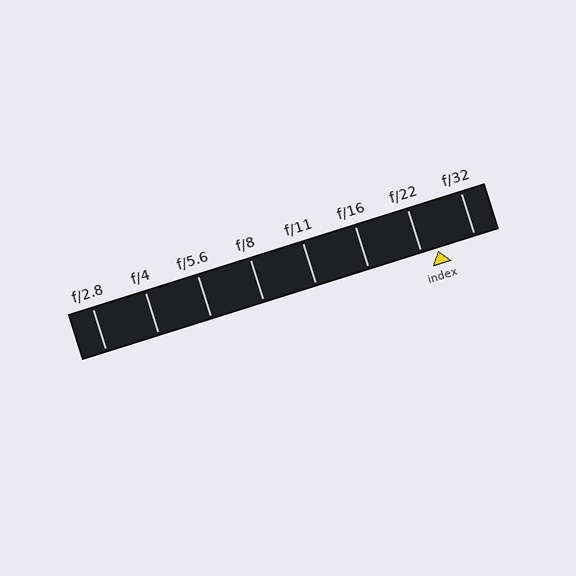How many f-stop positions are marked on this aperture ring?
There are 8 f-stop positions marked.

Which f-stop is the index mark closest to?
The index mark is closest to f/22.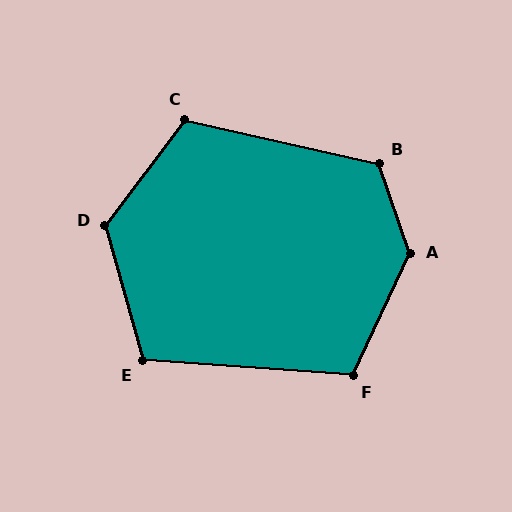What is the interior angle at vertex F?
Approximately 111 degrees (obtuse).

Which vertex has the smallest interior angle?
E, at approximately 110 degrees.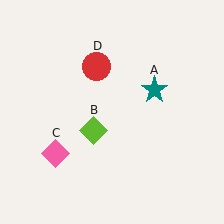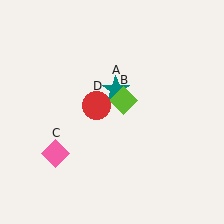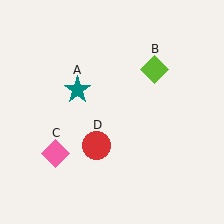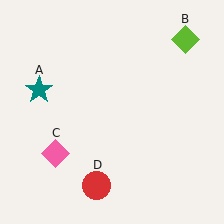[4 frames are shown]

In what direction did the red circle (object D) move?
The red circle (object D) moved down.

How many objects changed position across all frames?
3 objects changed position: teal star (object A), lime diamond (object B), red circle (object D).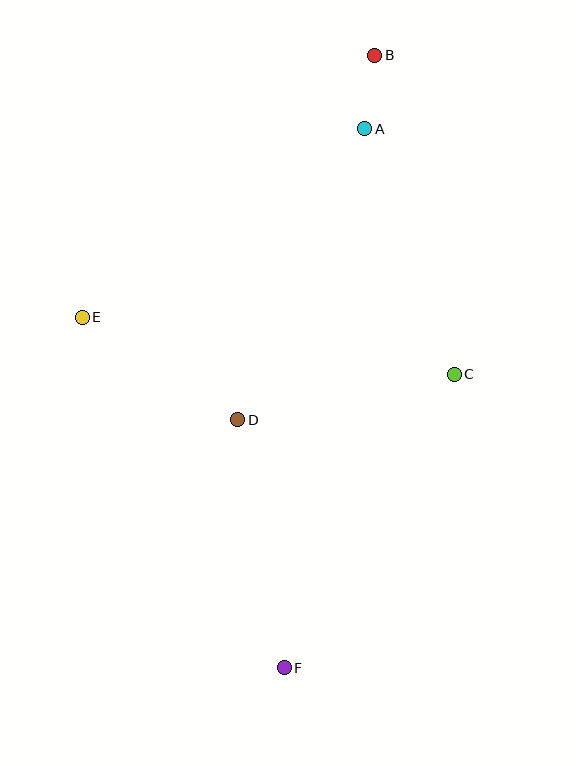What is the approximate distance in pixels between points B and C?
The distance between B and C is approximately 329 pixels.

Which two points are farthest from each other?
Points B and F are farthest from each other.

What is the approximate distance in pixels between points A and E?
The distance between A and E is approximately 340 pixels.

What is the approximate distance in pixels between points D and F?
The distance between D and F is approximately 252 pixels.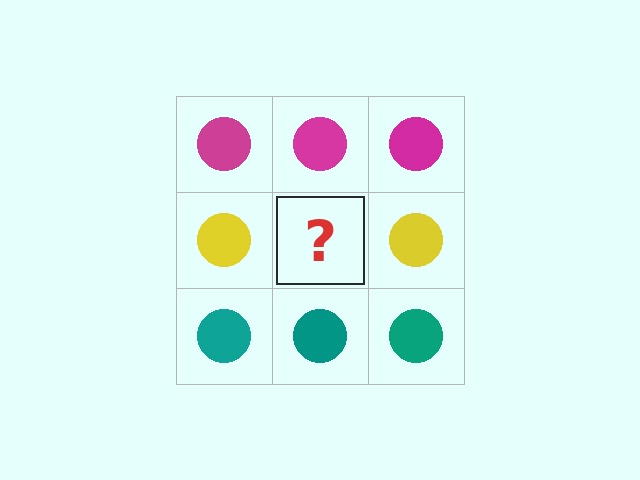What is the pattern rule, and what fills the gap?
The rule is that each row has a consistent color. The gap should be filled with a yellow circle.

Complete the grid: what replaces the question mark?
The question mark should be replaced with a yellow circle.